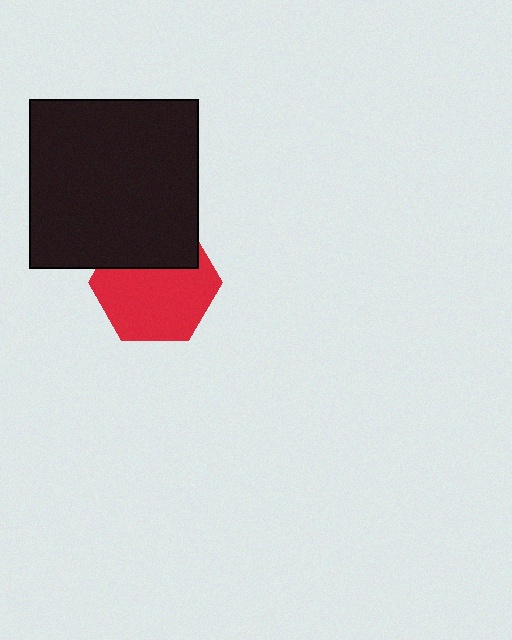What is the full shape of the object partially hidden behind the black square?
The partially hidden object is a red hexagon.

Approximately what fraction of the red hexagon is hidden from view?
Roughly 34% of the red hexagon is hidden behind the black square.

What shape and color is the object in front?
The object in front is a black square.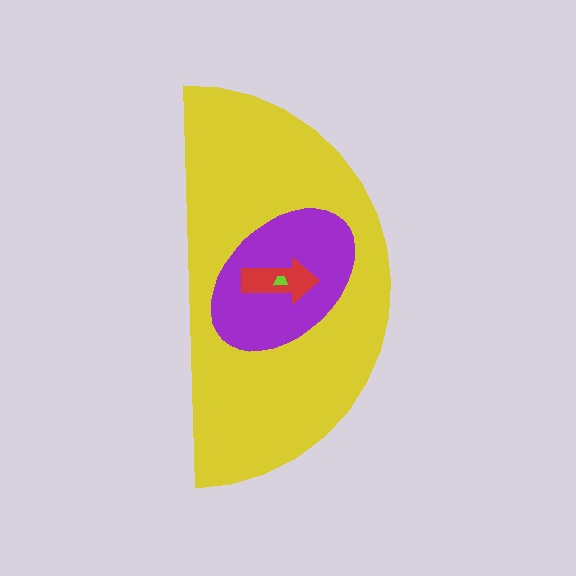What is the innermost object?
The lime trapezoid.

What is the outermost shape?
The yellow semicircle.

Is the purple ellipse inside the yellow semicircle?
Yes.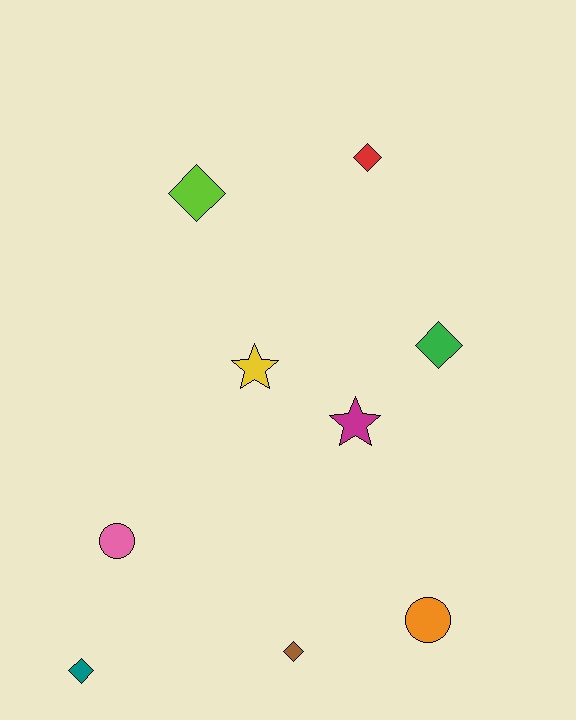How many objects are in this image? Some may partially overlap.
There are 9 objects.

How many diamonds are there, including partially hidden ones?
There are 5 diamonds.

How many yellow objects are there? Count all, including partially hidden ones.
There is 1 yellow object.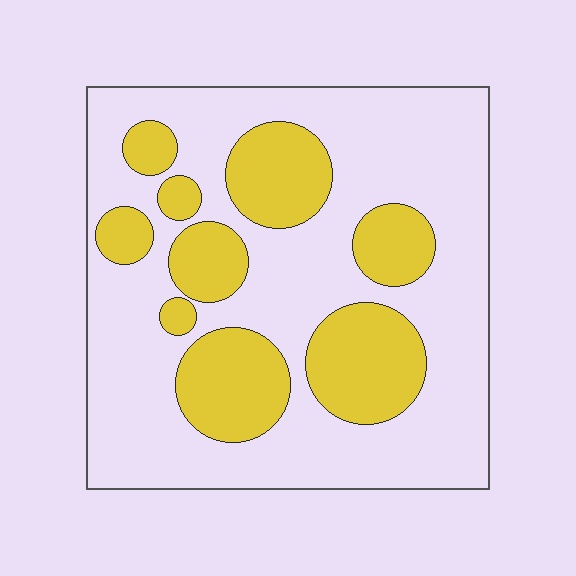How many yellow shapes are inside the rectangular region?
9.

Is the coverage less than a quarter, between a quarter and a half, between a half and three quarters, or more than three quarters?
Between a quarter and a half.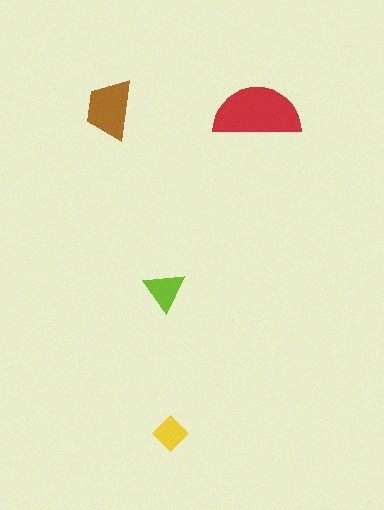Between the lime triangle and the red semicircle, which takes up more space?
The red semicircle.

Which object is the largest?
The red semicircle.